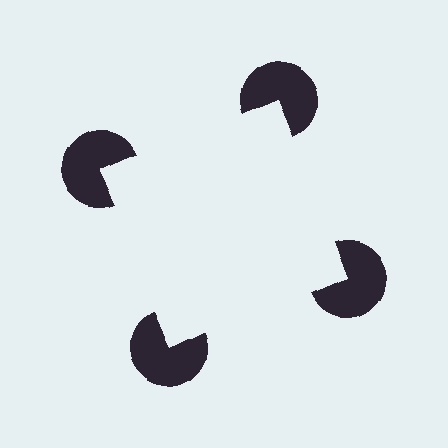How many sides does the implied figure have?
4 sides.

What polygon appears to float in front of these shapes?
An illusory square — its edges are inferred from the aligned wedge cuts in the pac-man discs, not physically drawn.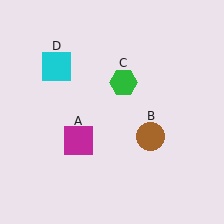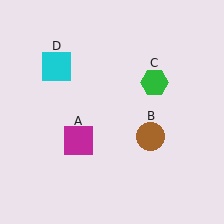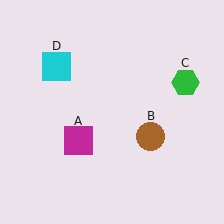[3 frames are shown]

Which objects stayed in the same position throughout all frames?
Magenta square (object A) and brown circle (object B) and cyan square (object D) remained stationary.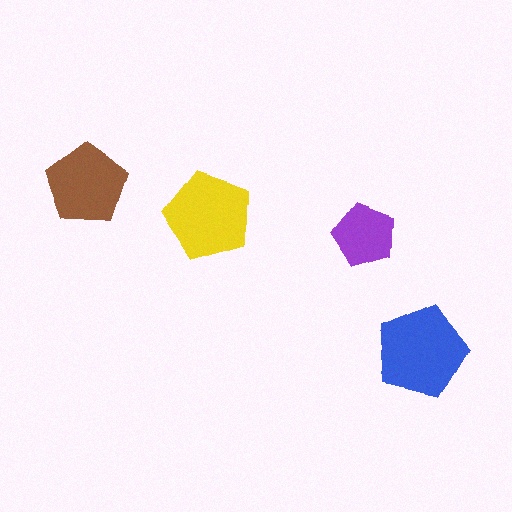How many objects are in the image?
There are 4 objects in the image.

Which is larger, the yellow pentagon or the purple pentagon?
The yellow one.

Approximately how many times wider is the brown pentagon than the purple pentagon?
About 1.5 times wider.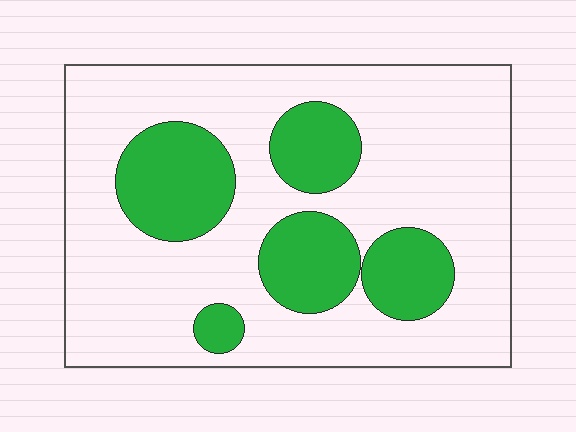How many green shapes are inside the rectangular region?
5.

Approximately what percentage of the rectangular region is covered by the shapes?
Approximately 25%.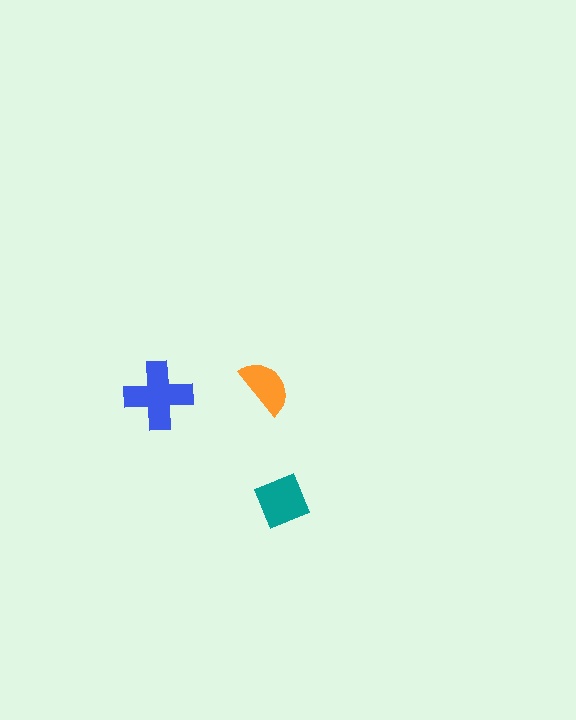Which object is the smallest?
The orange semicircle.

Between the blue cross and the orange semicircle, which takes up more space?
The blue cross.